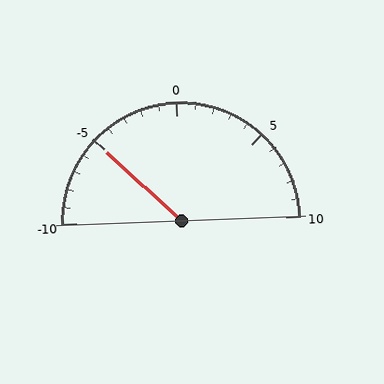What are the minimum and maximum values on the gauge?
The gauge ranges from -10 to 10.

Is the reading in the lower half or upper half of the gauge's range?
The reading is in the lower half of the range (-10 to 10).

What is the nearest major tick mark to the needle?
The nearest major tick mark is -5.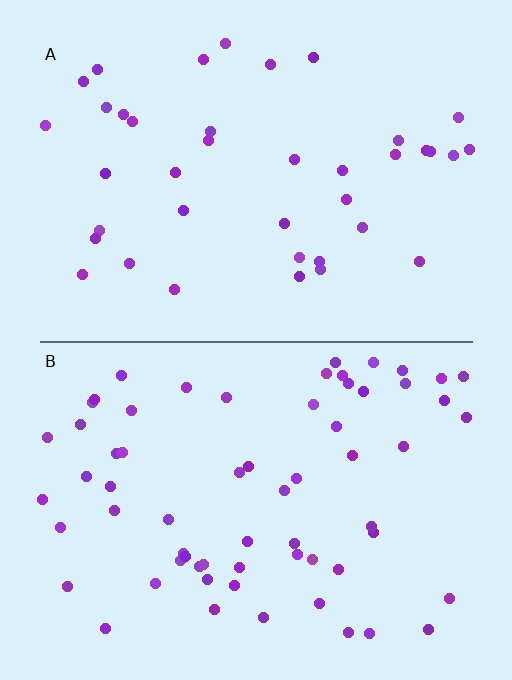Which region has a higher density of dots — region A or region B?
B (the bottom).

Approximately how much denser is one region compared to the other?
Approximately 1.7× — region B over region A.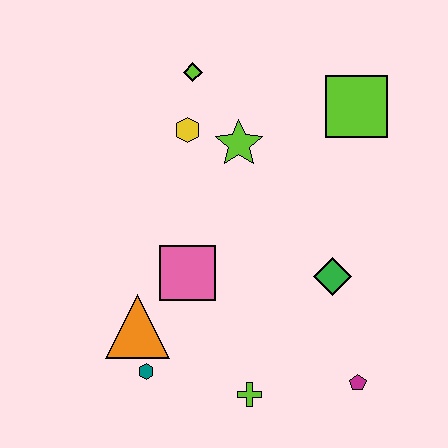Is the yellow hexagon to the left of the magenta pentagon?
Yes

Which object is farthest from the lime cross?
The lime diamond is farthest from the lime cross.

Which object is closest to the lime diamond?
The yellow hexagon is closest to the lime diamond.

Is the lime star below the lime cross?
No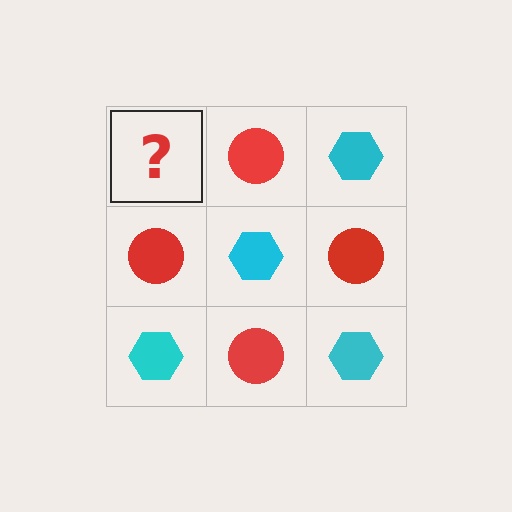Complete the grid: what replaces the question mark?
The question mark should be replaced with a cyan hexagon.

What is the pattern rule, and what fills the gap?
The rule is that it alternates cyan hexagon and red circle in a checkerboard pattern. The gap should be filled with a cyan hexagon.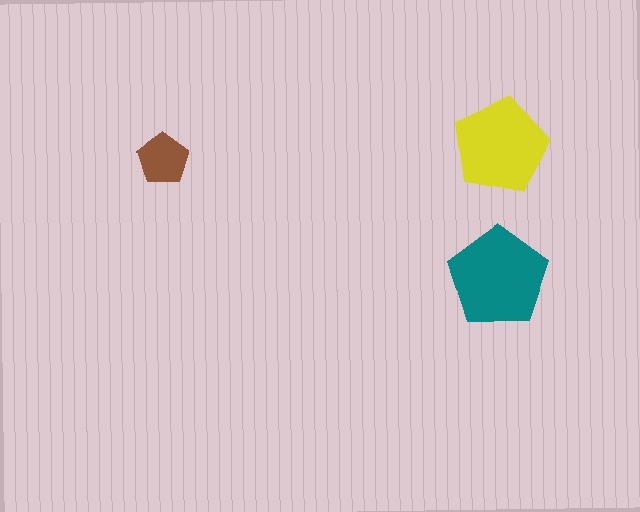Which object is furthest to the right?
The yellow pentagon is rightmost.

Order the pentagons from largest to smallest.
the teal one, the yellow one, the brown one.